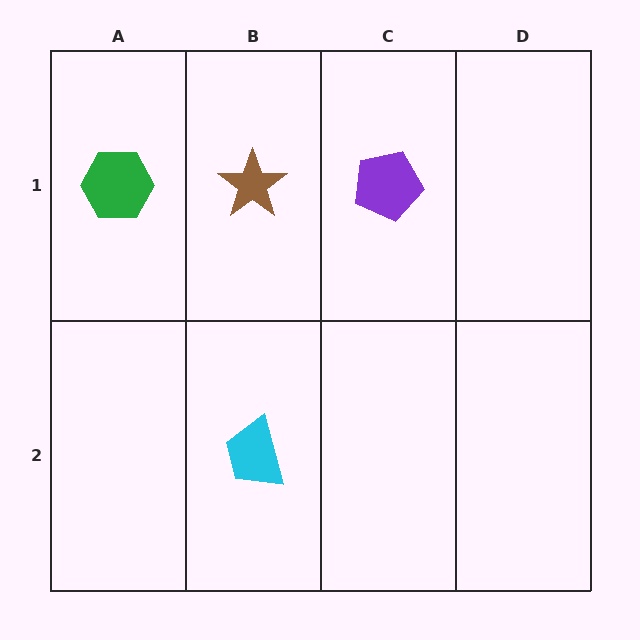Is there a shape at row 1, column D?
No, that cell is empty.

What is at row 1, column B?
A brown star.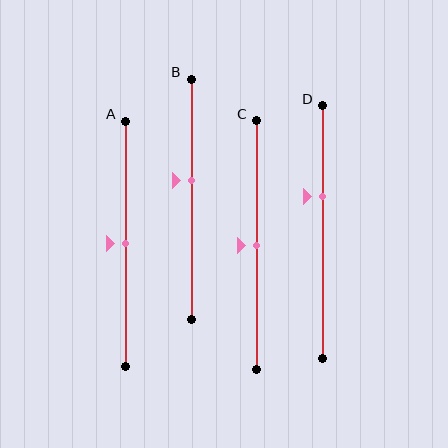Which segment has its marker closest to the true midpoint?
Segment A has its marker closest to the true midpoint.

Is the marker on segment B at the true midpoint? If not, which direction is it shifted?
No, the marker on segment B is shifted upward by about 8% of the segment length.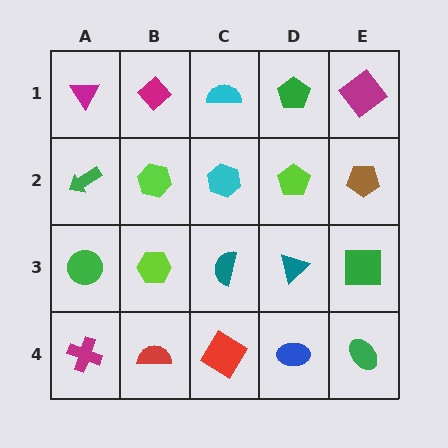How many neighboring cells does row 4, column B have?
3.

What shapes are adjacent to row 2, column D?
A green pentagon (row 1, column D), a teal triangle (row 3, column D), a cyan hexagon (row 2, column C), a brown pentagon (row 2, column E).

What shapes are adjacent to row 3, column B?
A lime hexagon (row 2, column B), a red semicircle (row 4, column B), a green circle (row 3, column A), a teal semicircle (row 3, column C).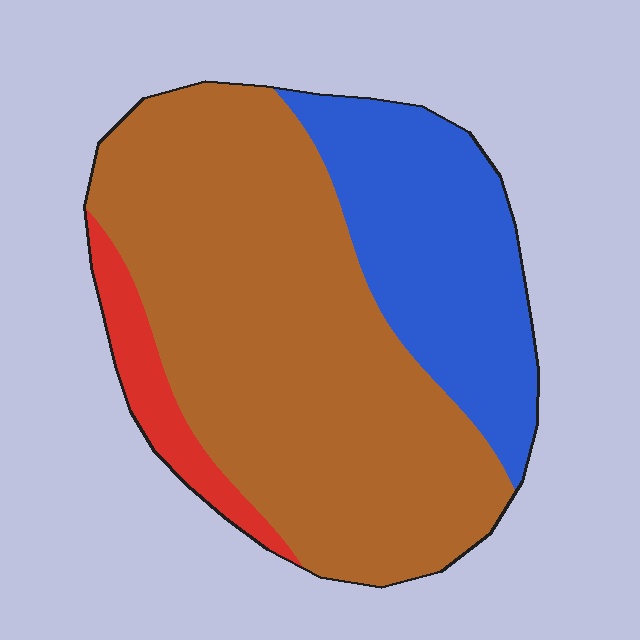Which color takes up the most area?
Brown, at roughly 65%.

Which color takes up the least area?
Red, at roughly 10%.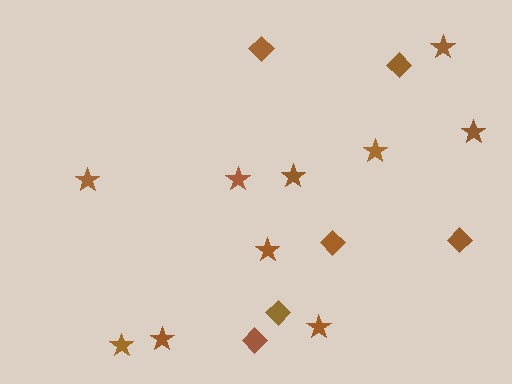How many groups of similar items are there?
There are 2 groups: one group of diamonds (6) and one group of stars (10).